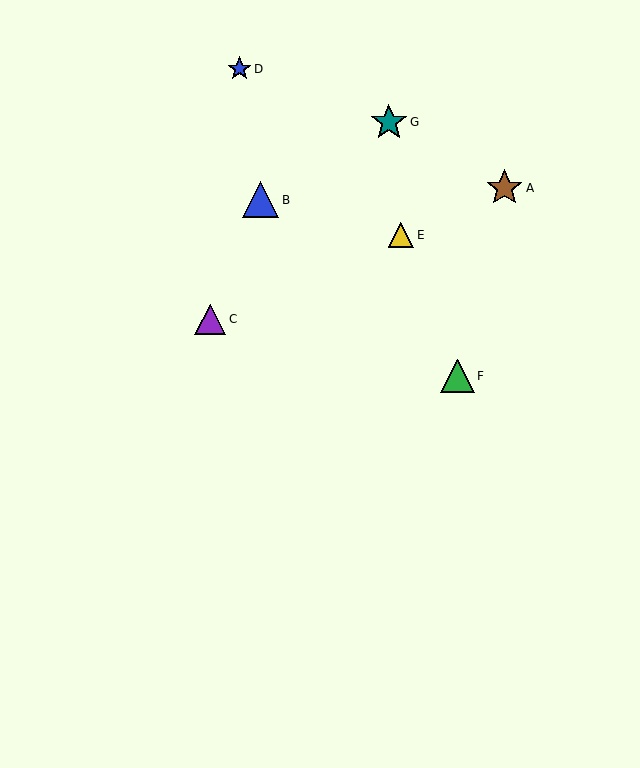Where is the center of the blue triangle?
The center of the blue triangle is at (261, 200).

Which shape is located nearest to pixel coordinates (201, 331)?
The purple triangle (labeled C) at (210, 320) is nearest to that location.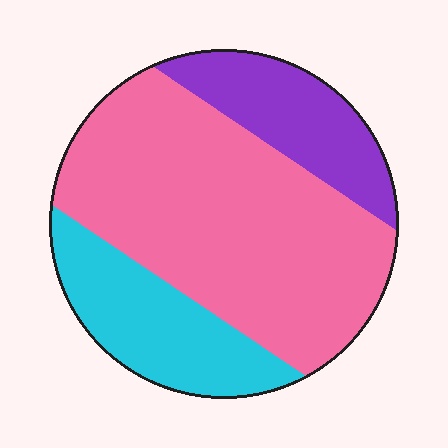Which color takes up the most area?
Pink, at roughly 60%.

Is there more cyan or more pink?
Pink.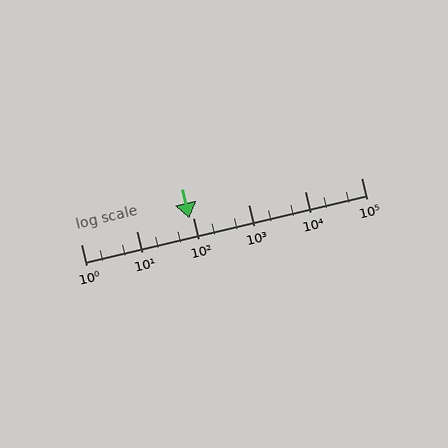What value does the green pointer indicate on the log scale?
The pointer indicates approximately 85.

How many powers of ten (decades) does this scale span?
The scale spans 5 decades, from 1 to 100000.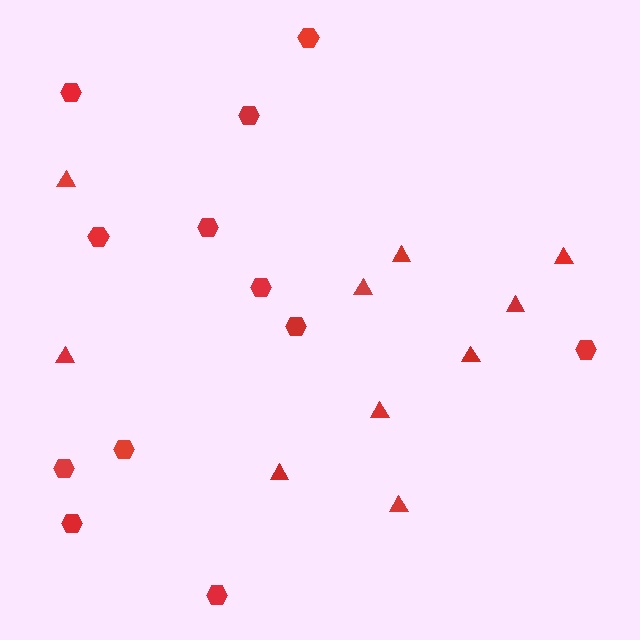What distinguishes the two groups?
There are 2 groups: one group of hexagons (12) and one group of triangles (10).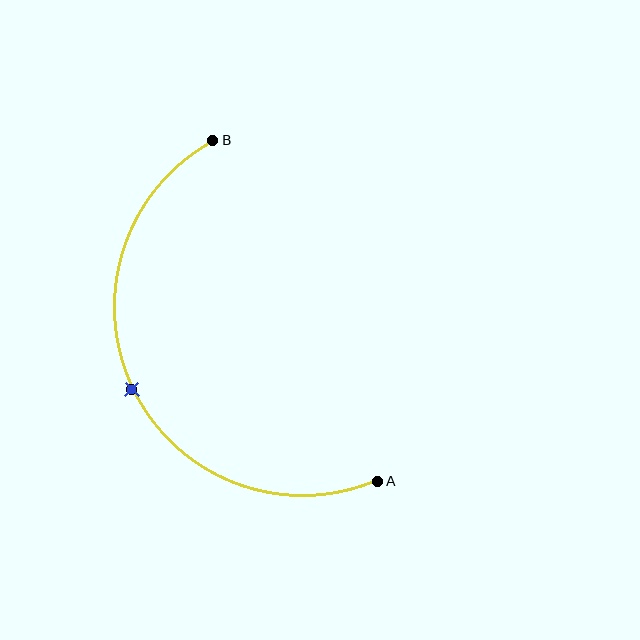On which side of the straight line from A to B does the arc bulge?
The arc bulges to the left of the straight line connecting A and B.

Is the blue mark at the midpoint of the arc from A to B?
Yes. The blue mark lies on the arc at equal arc-length from both A and B — it is the arc midpoint.